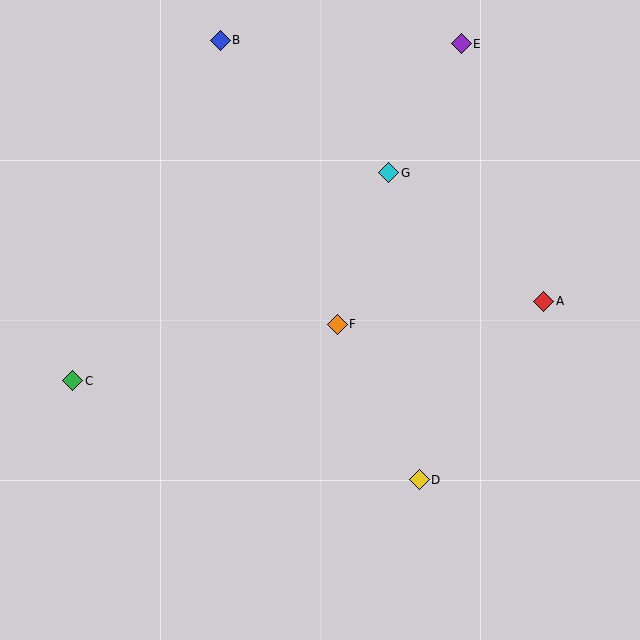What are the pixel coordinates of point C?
Point C is at (72, 381).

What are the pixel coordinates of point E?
Point E is at (461, 44).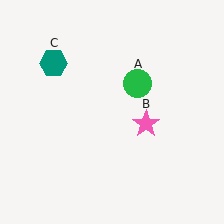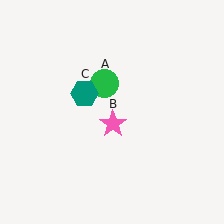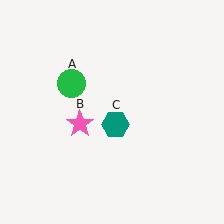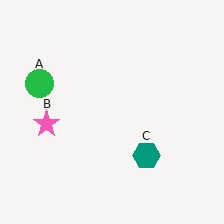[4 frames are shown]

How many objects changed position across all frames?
3 objects changed position: green circle (object A), pink star (object B), teal hexagon (object C).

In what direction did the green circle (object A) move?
The green circle (object A) moved left.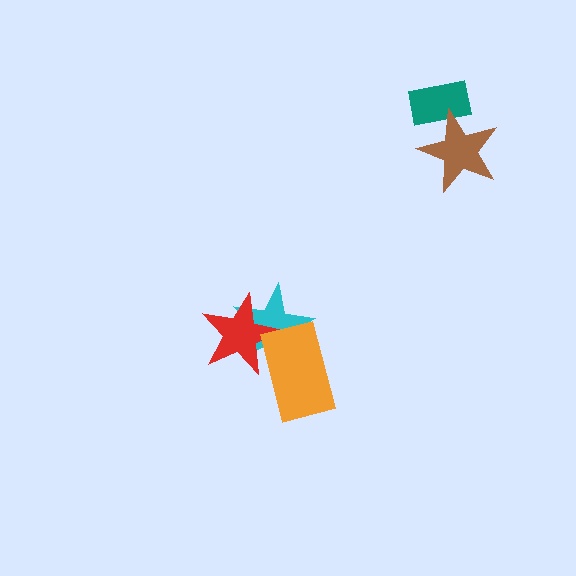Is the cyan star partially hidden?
Yes, it is partially covered by another shape.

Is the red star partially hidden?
Yes, it is partially covered by another shape.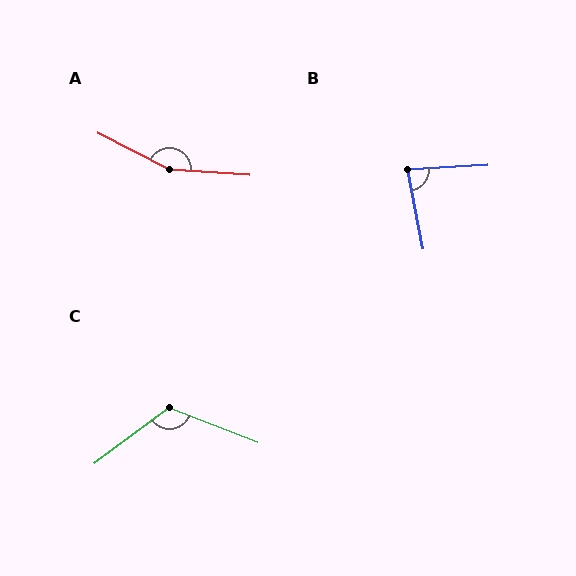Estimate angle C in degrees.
Approximately 122 degrees.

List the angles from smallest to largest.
B (82°), C (122°), A (157°).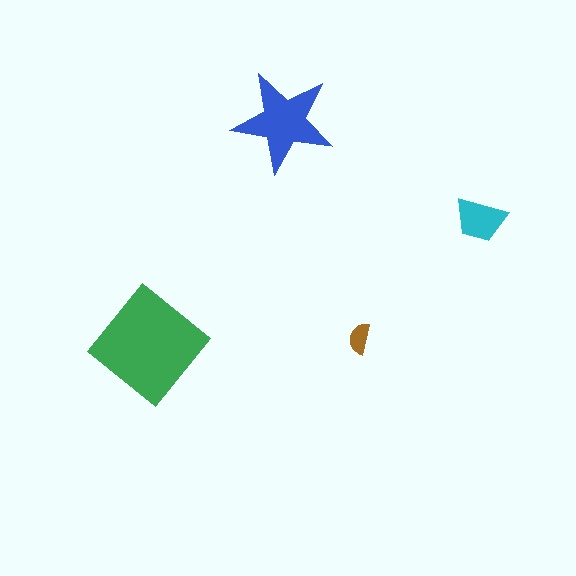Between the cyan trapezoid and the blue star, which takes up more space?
The blue star.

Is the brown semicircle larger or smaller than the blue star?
Smaller.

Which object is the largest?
The green diamond.